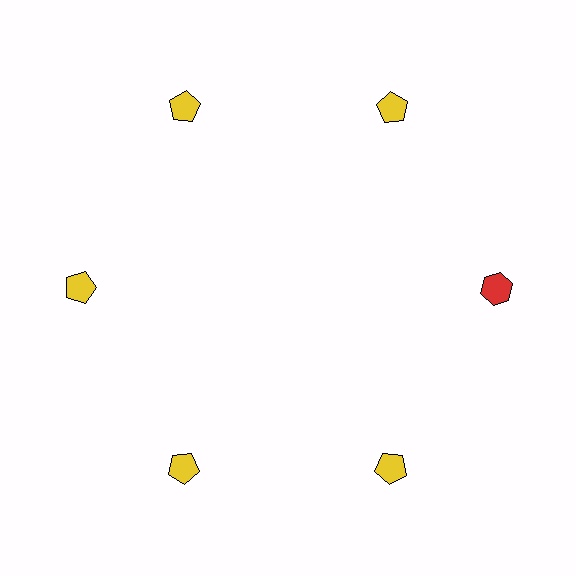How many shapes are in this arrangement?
There are 6 shapes arranged in a ring pattern.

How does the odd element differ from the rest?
It differs in both color (red instead of yellow) and shape (hexagon instead of pentagon).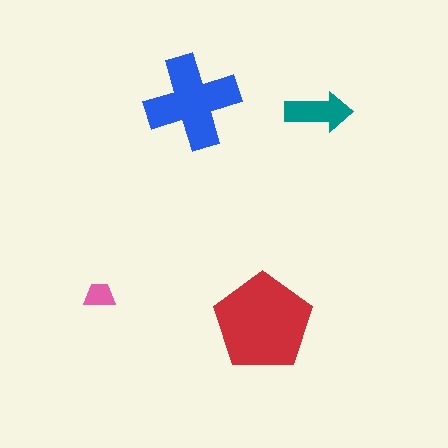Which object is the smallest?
The pink trapezoid.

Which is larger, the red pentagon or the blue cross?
The red pentagon.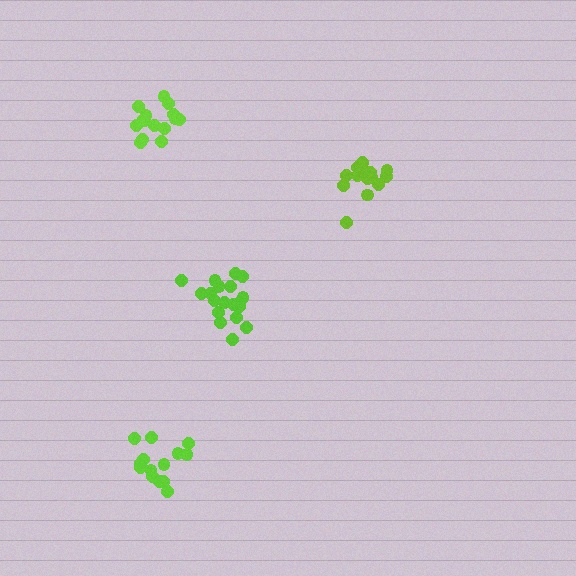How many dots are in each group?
Group 1: 14 dots, Group 2: 19 dots, Group 3: 15 dots, Group 4: 14 dots (62 total).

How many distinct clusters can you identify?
There are 4 distinct clusters.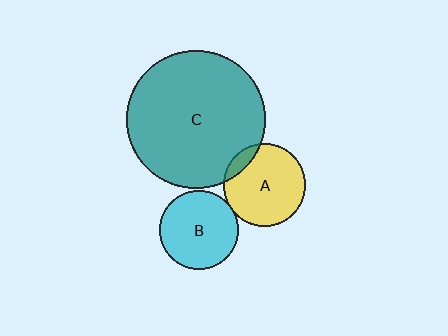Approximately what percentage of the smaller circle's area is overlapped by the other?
Approximately 5%.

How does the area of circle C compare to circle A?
Approximately 2.8 times.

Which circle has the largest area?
Circle C (teal).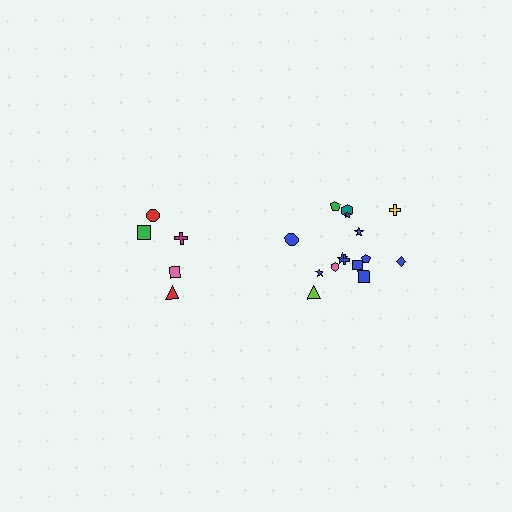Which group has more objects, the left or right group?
The right group.